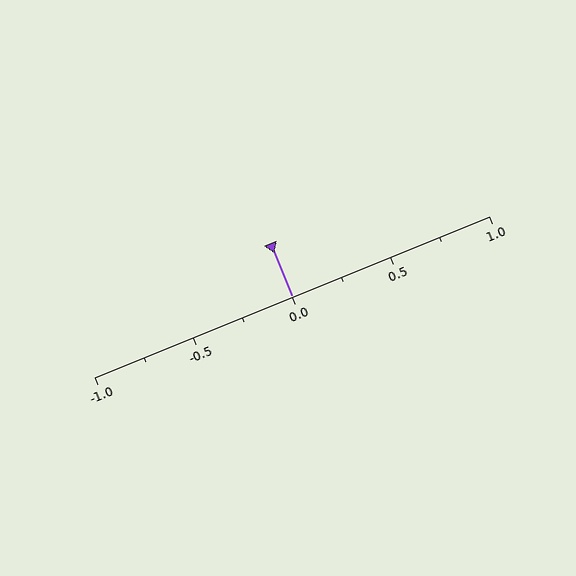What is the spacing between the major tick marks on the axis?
The major ticks are spaced 0.5 apart.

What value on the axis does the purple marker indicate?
The marker indicates approximately 0.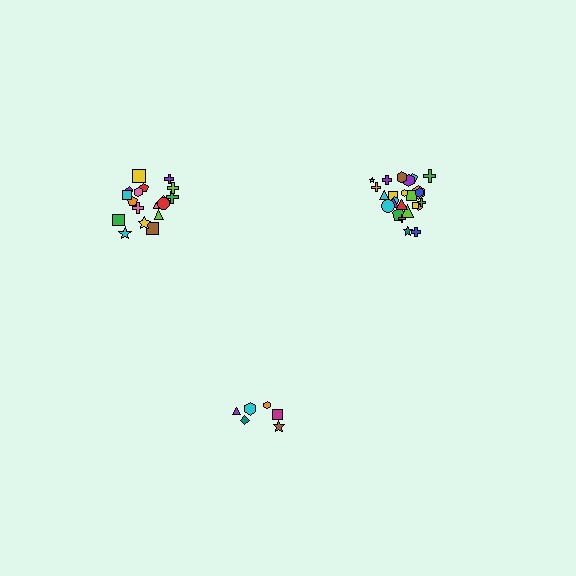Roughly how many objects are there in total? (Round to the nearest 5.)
Roughly 50 objects in total.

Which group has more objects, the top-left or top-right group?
The top-right group.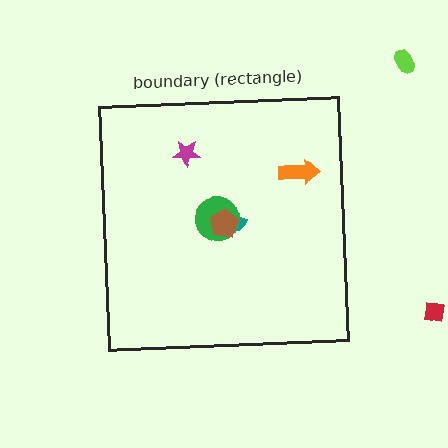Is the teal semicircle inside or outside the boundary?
Inside.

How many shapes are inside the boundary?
5 inside, 2 outside.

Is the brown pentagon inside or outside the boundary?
Inside.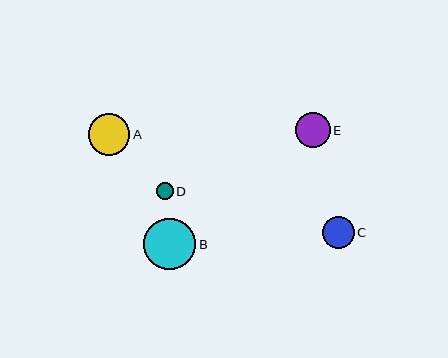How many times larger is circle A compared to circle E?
Circle A is approximately 1.2 times the size of circle E.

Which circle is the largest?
Circle B is the largest with a size of approximately 52 pixels.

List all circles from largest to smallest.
From largest to smallest: B, A, E, C, D.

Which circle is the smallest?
Circle D is the smallest with a size of approximately 17 pixels.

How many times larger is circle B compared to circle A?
Circle B is approximately 1.2 times the size of circle A.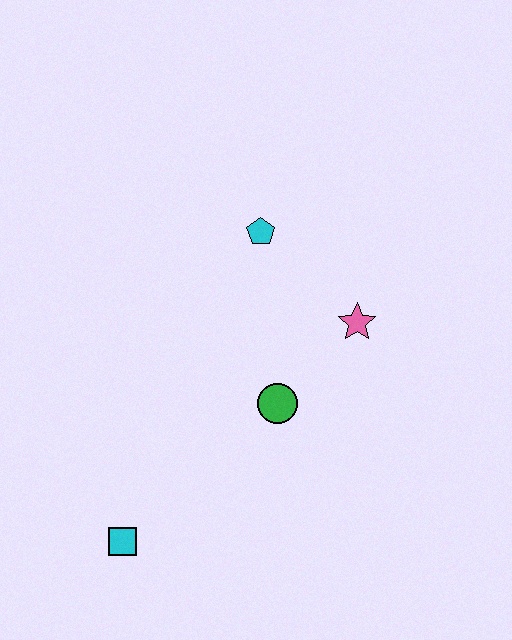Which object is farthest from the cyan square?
The cyan pentagon is farthest from the cyan square.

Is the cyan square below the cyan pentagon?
Yes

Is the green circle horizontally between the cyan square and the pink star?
Yes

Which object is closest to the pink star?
The green circle is closest to the pink star.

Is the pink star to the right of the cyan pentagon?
Yes